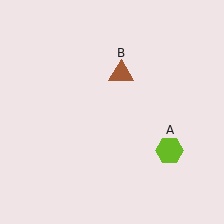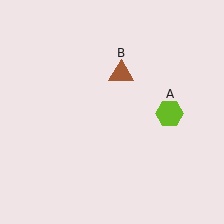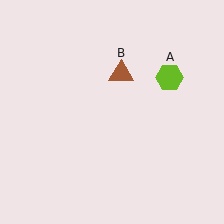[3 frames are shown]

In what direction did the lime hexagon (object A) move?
The lime hexagon (object A) moved up.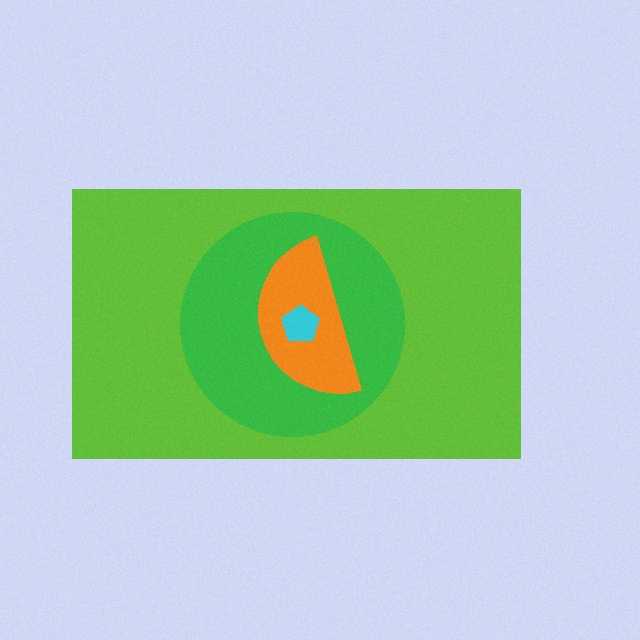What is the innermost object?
The cyan pentagon.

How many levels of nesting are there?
4.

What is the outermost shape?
The lime rectangle.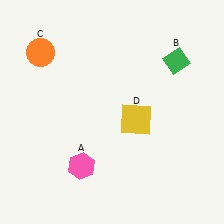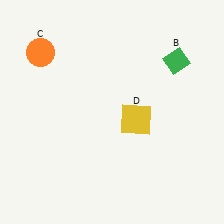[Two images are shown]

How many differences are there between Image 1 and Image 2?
There is 1 difference between the two images.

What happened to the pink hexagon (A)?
The pink hexagon (A) was removed in Image 2. It was in the bottom-left area of Image 1.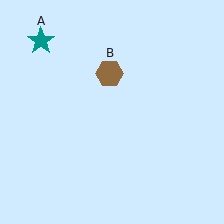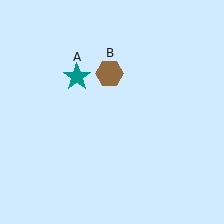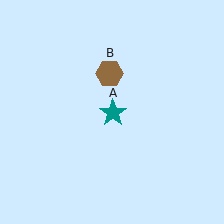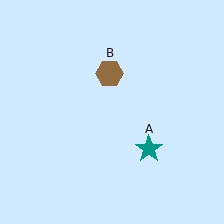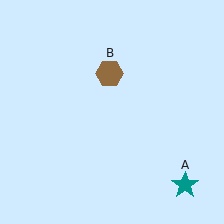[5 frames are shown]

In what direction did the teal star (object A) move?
The teal star (object A) moved down and to the right.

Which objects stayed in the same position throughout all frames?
Brown hexagon (object B) remained stationary.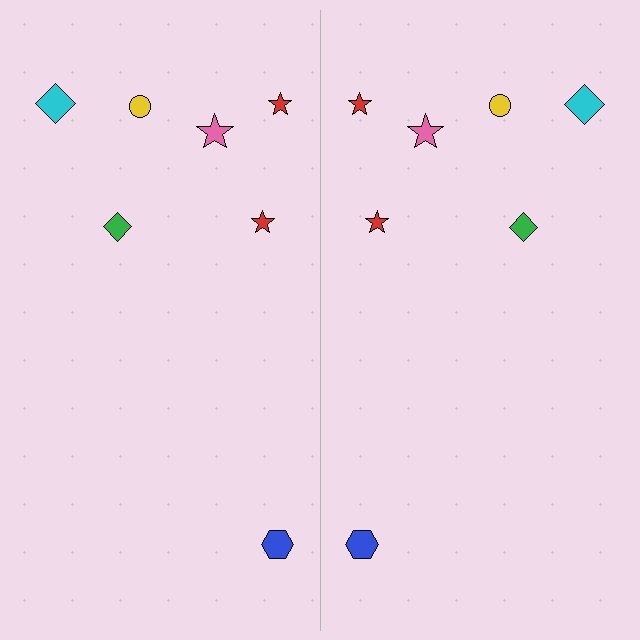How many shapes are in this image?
There are 14 shapes in this image.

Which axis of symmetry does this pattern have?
The pattern has a vertical axis of symmetry running through the center of the image.